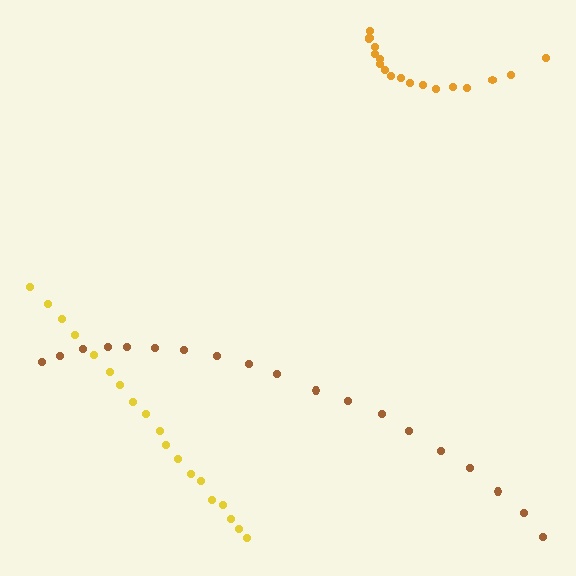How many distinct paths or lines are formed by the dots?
There are 3 distinct paths.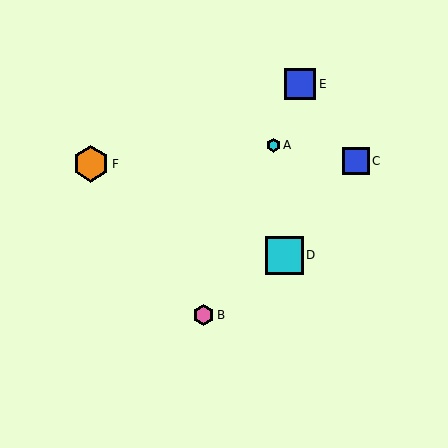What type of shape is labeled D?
Shape D is a cyan square.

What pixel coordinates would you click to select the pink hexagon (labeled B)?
Click at (203, 315) to select the pink hexagon B.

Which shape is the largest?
The cyan square (labeled D) is the largest.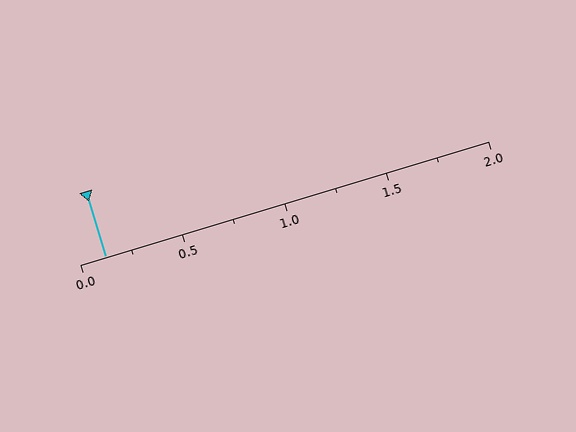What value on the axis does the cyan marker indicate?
The marker indicates approximately 0.12.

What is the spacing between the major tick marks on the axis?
The major ticks are spaced 0.5 apart.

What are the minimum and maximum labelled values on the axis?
The axis runs from 0.0 to 2.0.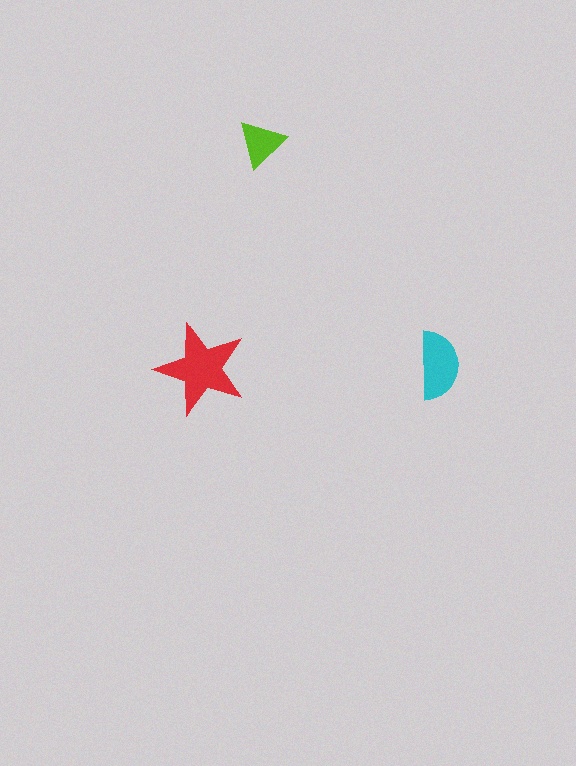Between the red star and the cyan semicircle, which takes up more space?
The red star.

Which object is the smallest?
The lime triangle.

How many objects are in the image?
There are 3 objects in the image.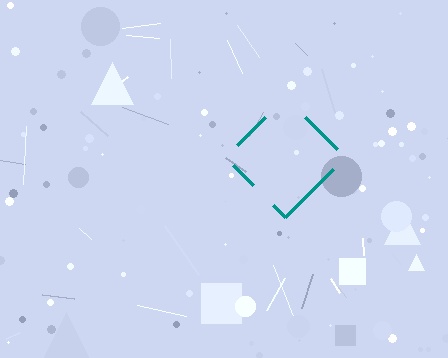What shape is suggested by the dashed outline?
The dashed outline suggests a diamond.